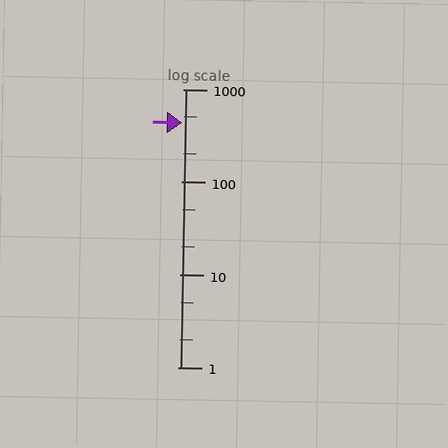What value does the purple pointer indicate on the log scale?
The pointer indicates approximately 440.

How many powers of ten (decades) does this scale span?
The scale spans 3 decades, from 1 to 1000.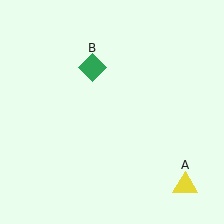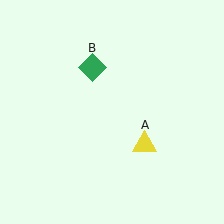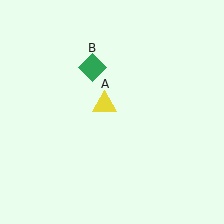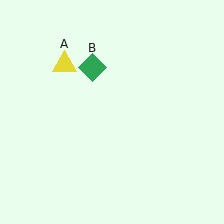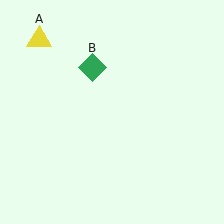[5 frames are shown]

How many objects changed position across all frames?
1 object changed position: yellow triangle (object A).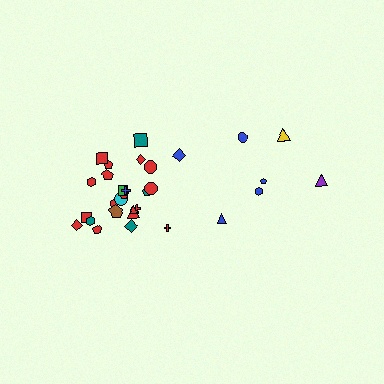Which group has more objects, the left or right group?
The left group.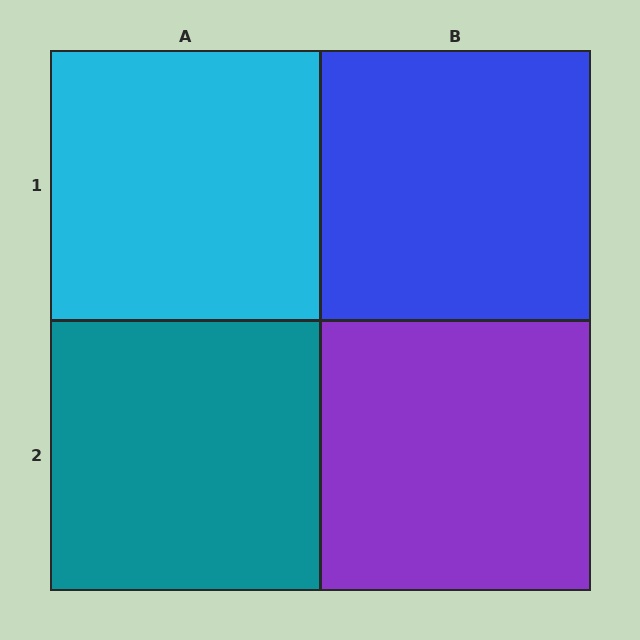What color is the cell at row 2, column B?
Purple.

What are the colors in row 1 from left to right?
Cyan, blue.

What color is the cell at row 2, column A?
Teal.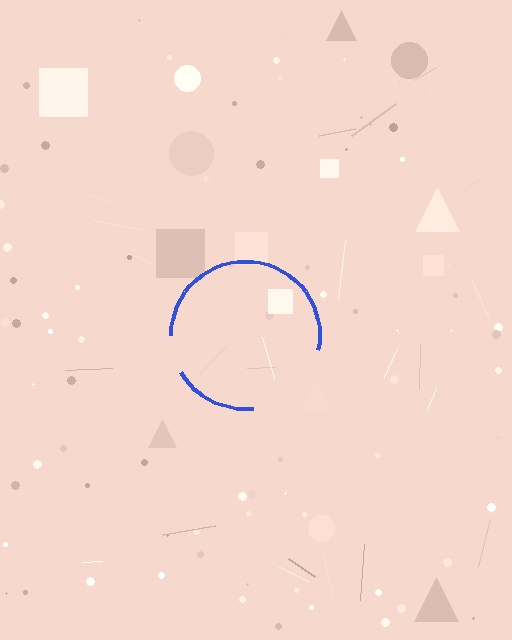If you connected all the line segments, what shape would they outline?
They would outline a circle.